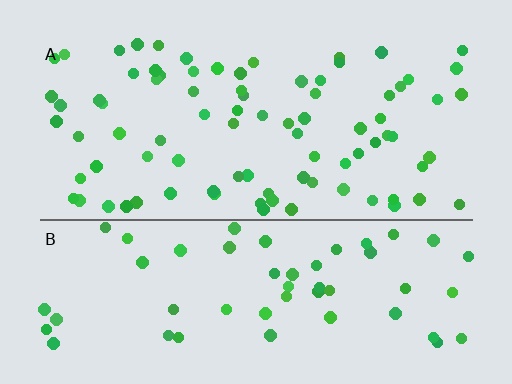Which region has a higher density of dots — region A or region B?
A (the top).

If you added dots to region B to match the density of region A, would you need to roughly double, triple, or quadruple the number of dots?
Approximately double.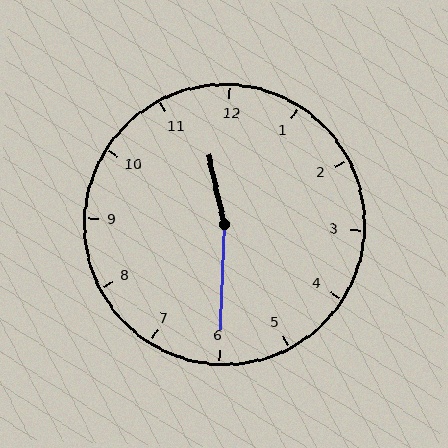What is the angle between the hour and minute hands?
Approximately 165 degrees.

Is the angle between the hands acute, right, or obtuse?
It is obtuse.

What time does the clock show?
11:30.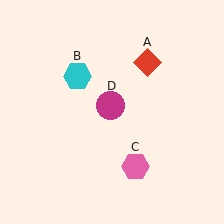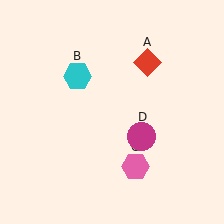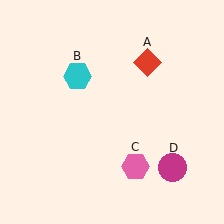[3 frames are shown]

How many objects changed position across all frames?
1 object changed position: magenta circle (object D).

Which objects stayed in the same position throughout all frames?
Red diamond (object A) and cyan hexagon (object B) and pink hexagon (object C) remained stationary.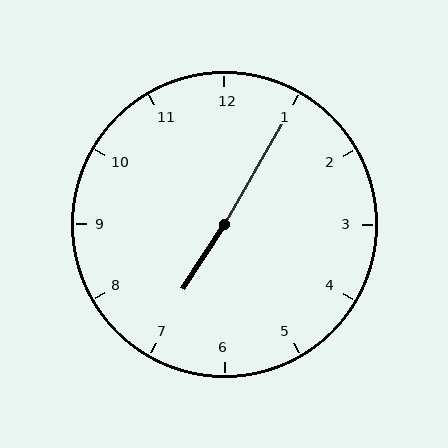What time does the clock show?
7:05.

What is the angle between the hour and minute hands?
Approximately 178 degrees.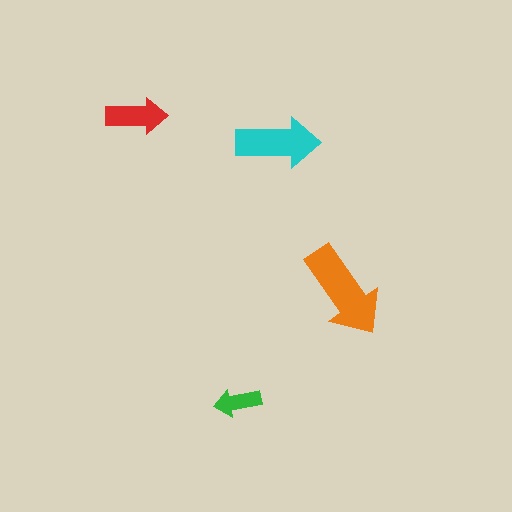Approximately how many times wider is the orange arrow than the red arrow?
About 1.5 times wider.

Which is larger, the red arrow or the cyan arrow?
The cyan one.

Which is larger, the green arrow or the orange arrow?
The orange one.